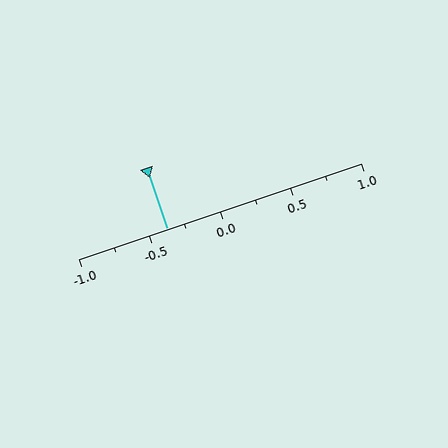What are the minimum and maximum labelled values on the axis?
The axis runs from -1.0 to 1.0.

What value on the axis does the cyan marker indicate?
The marker indicates approximately -0.38.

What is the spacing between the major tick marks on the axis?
The major ticks are spaced 0.5 apart.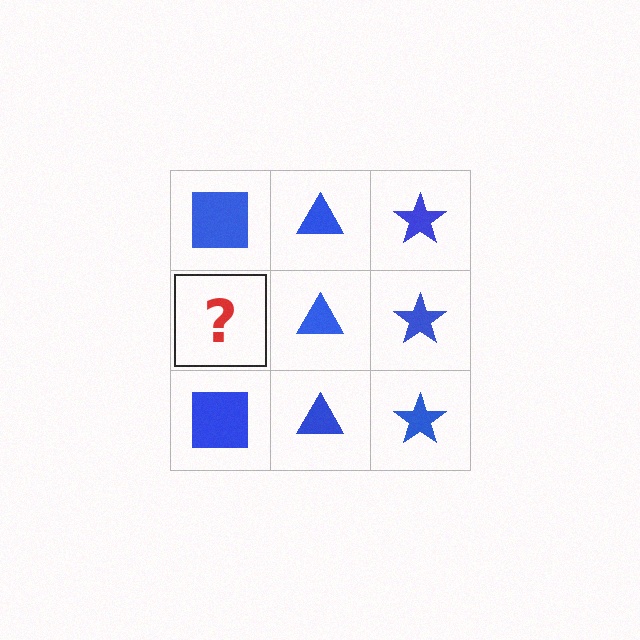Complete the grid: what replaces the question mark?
The question mark should be replaced with a blue square.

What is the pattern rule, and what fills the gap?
The rule is that each column has a consistent shape. The gap should be filled with a blue square.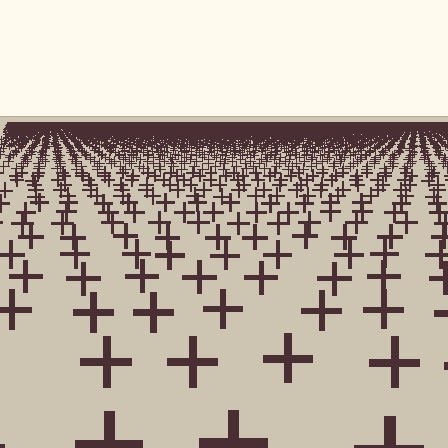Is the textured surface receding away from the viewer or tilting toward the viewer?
The surface is receding away from the viewer. Texture elements get smaller and denser toward the top.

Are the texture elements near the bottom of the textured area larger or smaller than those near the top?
Larger. Near the bottom, elements are closer to the viewer and appear at a bigger on-screen size.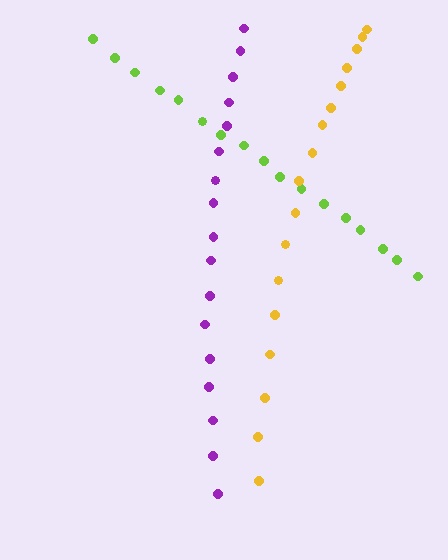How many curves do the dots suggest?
There are 3 distinct paths.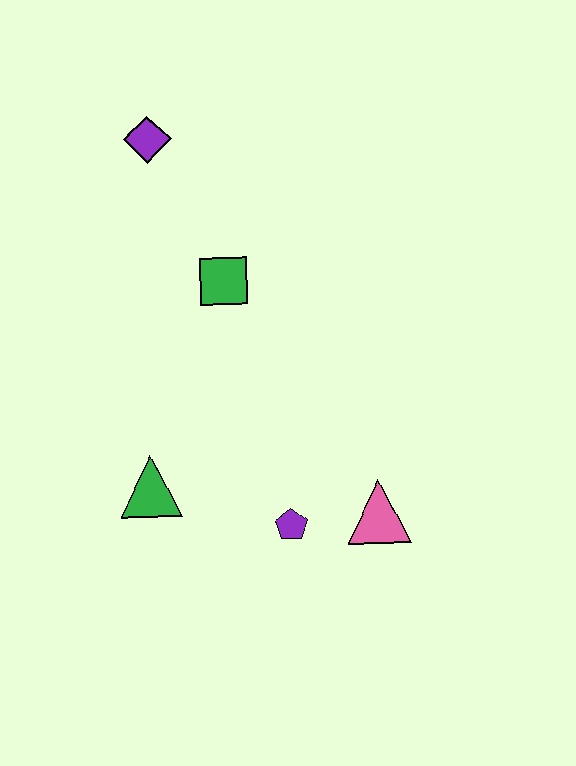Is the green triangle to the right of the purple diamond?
No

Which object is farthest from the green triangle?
The purple diamond is farthest from the green triangle.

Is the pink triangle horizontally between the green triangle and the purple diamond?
No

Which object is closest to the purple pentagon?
The pink triangle is closest to the purple pentagon.